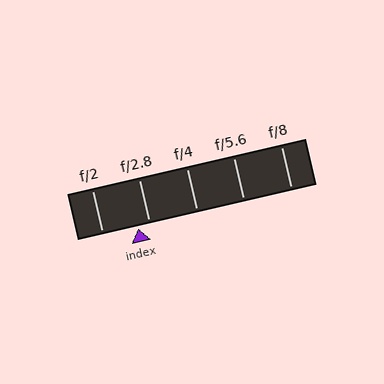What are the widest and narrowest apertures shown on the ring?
The widest aperture shown is f/2 and the narrowest is f/8.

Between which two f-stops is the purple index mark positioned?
The index mark is between f/2 and f/2.8.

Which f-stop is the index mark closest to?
The index mark is closest to f/2.8.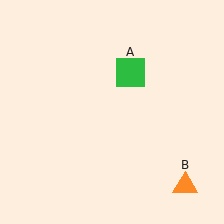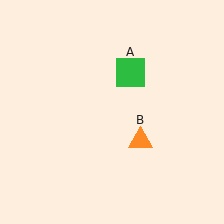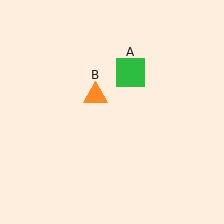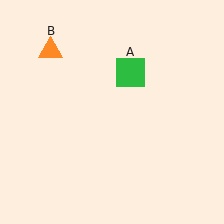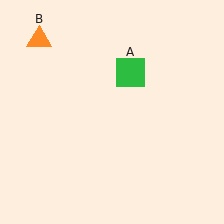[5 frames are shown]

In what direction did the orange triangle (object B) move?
The orange triangle (object B) moved up and to the left.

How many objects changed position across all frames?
1 object changed position: orange triangle (object B).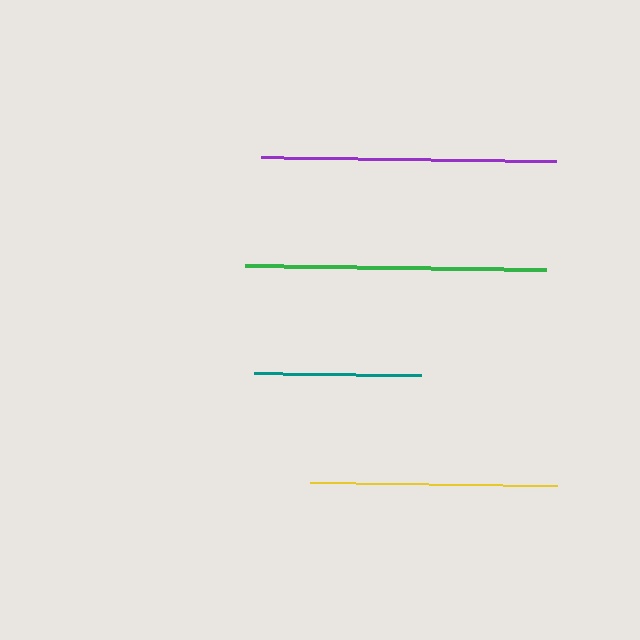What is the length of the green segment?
The green segment is approximately 301 pixels long.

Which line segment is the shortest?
The teal line is the shortest at approximately 168 pixels.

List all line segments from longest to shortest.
From longest to shortest: green, purple, yellow, teal.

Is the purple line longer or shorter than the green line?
The green line is longer than the purple line.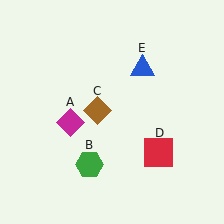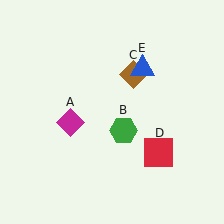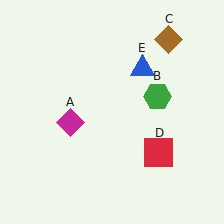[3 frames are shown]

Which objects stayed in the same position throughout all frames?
Magenta diamond (object A) and red square (object D) and blue triangle (object E) remained stationary.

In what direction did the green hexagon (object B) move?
The green hexagon (object B) moved up and to the right.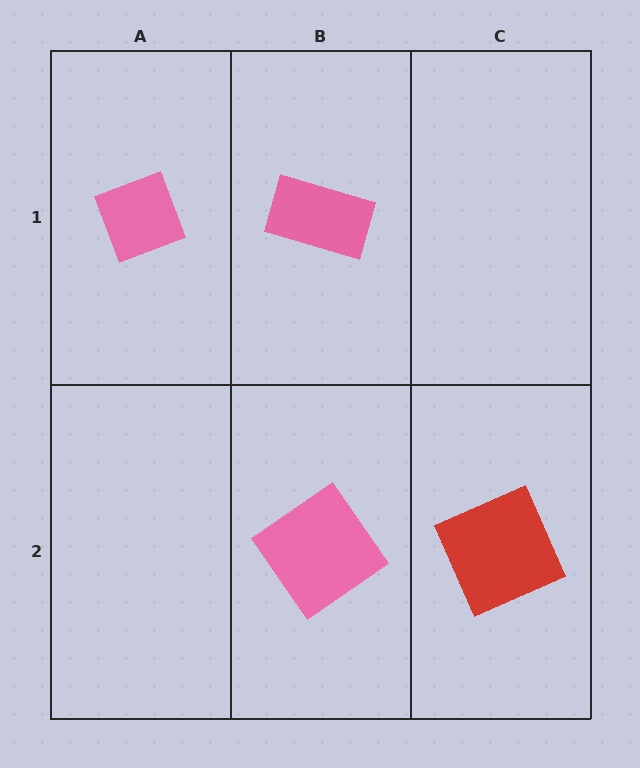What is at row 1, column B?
A pink rectangle.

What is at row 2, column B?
A pink diamond.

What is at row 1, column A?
A pink diamond.